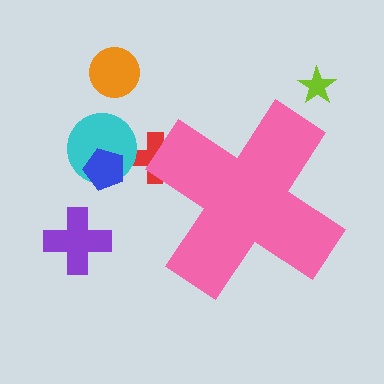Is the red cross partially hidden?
Yes, the red cross is partially hidden behind the pink cross.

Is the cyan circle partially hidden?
No, the cyan circle is fully visible.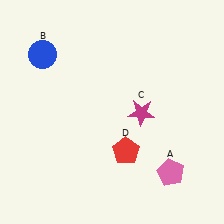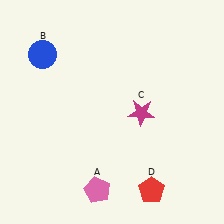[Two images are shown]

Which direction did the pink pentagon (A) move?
The pink pentagon (A) moved left.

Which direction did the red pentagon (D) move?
The red pentagon (D) moved down.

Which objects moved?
The objects that moved are: the pink pentagon (A), the red pentagon (D).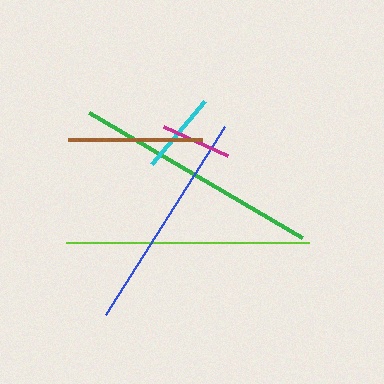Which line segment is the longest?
The green line is the longest at approximately 247 pixels.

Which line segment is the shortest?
The magenta line is the shortest at approximately 71 pixels.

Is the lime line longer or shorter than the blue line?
The lime line is longer than the blue line.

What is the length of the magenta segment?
The magenta segment is approximately 71 pixels long.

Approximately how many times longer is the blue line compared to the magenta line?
The blue line is approximately 3.2 times the length of the magenta line.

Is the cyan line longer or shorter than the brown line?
The brown line is longer than the cyan line.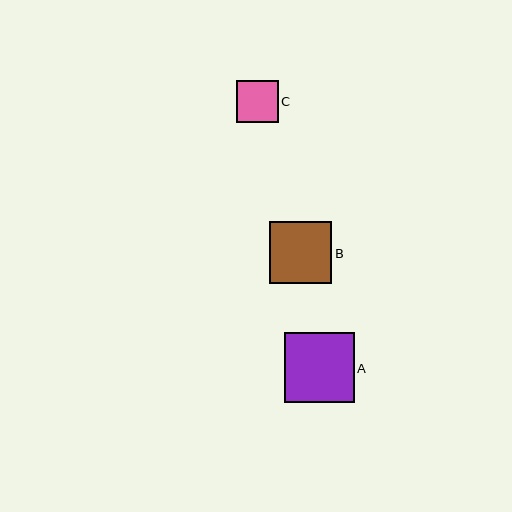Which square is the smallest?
Square C is the smallest with a size of approximately 42 pixels.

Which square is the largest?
Square A is the largest with a size of approximately 70 pixels.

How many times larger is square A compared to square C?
Square A is approximately 1.7 times the size of square C.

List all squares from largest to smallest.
From largest to smallest: A, B, C.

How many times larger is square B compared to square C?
Square B is approximately 1.5 times the size of square C.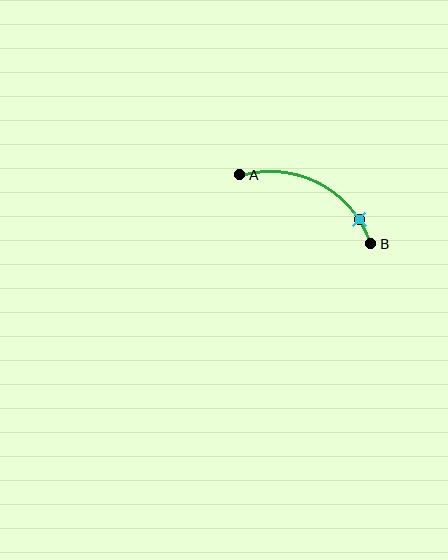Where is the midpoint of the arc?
The arc midpoint is the point on the curve farthest from the straight line joining A and B. It sits above that line.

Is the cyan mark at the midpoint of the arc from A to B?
No. The cyan mark lies on the arc but is closer to endpoint B. The arc midpoint would be at the point on the curve equidistant along the arc from both A and B.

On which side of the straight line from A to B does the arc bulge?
The arc bulges above the straight line connecting A and B.